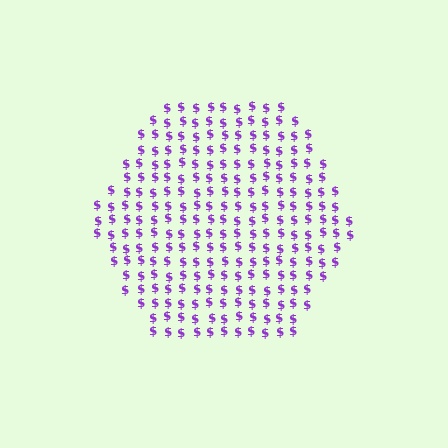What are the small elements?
The small elements are dollar signs.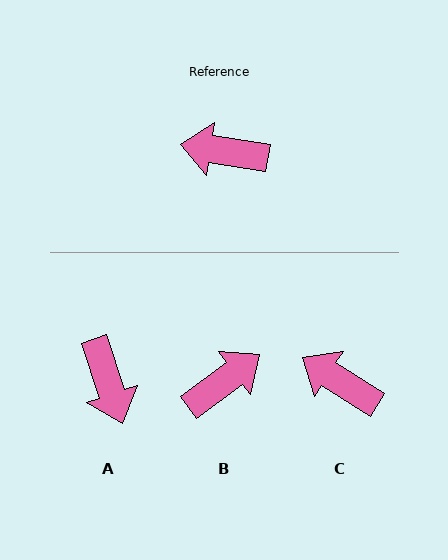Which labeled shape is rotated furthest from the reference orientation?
B, about 135 degrees away.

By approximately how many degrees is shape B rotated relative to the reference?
Approximately 135 degrees clockwise.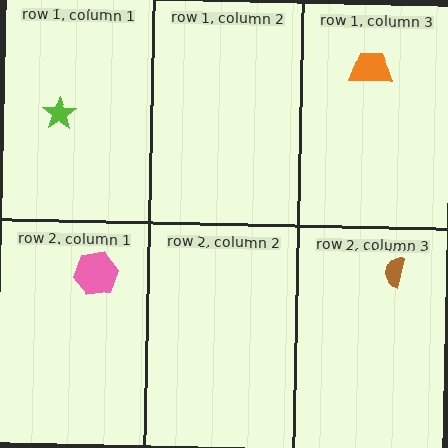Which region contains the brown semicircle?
The row 2, column 3 region.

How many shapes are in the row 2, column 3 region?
1.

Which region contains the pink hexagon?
The row 2, column 1 region.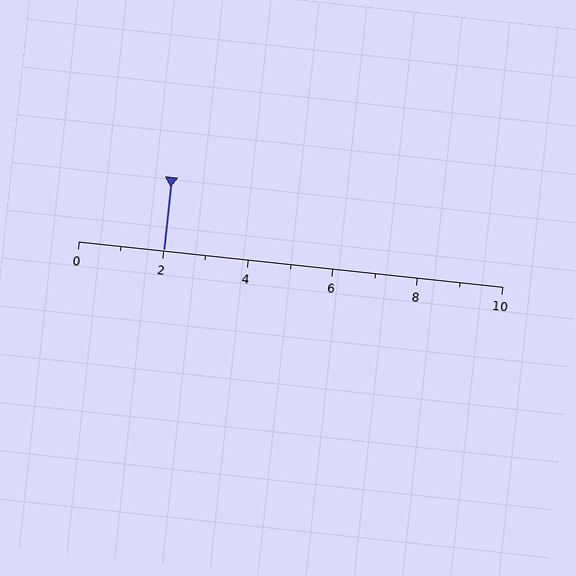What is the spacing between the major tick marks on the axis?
The major ticks are spaced 2 apart.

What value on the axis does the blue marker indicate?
The marker indicates approximately 2.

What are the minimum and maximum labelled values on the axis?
The axis runs from 0 to 10.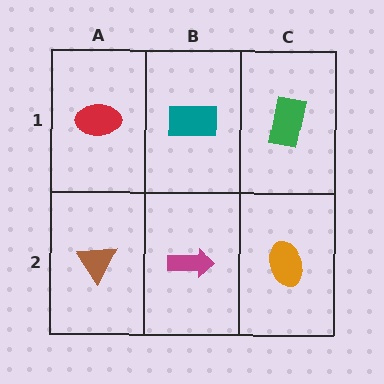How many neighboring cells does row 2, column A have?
2.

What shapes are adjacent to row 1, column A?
A brown triangle (row 2, column A), a teal rectangle (row 1, column B).